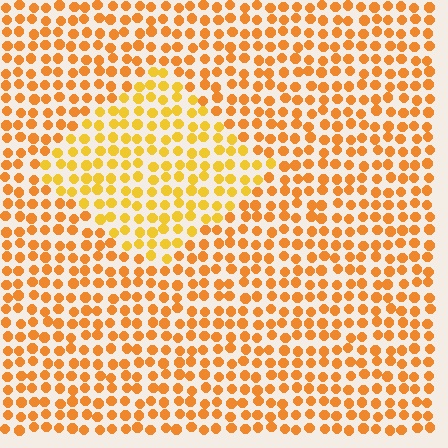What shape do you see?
I see a diamond.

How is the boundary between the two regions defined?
The boundary is defined purely by a slight shift in hue (about 20 degrees). Spacing, size, and orientation are identical on both sides.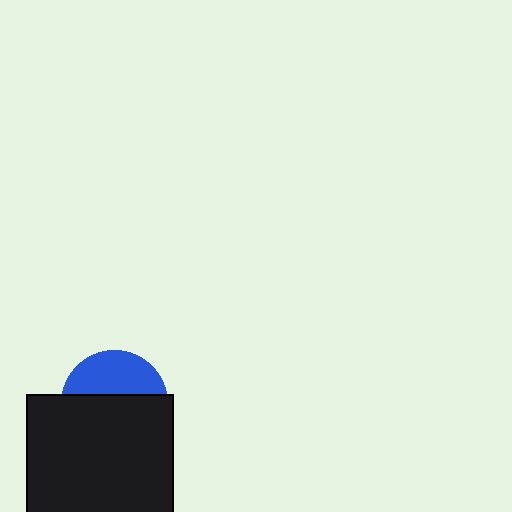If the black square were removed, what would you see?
You would see the complete blue circle.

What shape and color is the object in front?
The object in front is a black square.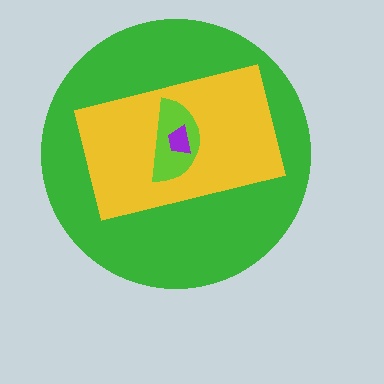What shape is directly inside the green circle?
The yellow rectangle.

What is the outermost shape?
The green circle.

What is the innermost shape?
The purple trapezoid.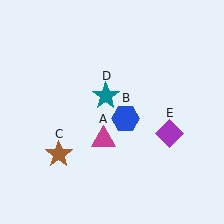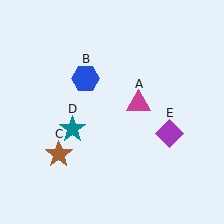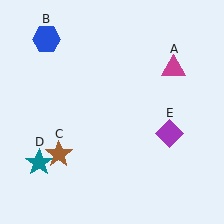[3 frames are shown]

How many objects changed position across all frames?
3 objects changed position: magenta triangle (object A), blue hexagon (object B), teal star (object D).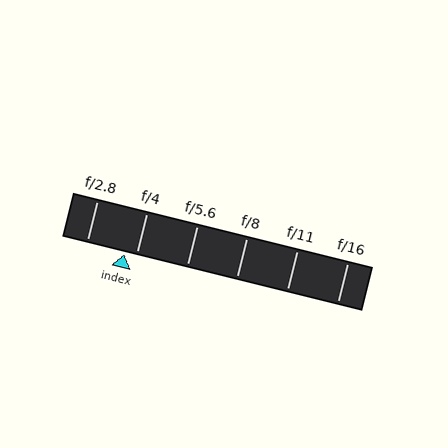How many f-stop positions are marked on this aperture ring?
There are 6 f-stop positions marked.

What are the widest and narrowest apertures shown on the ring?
The widest aperture shown is f/2.8 and the narrowest is f/16.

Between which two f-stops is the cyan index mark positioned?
The index mark is between f/2.8 and f/4.